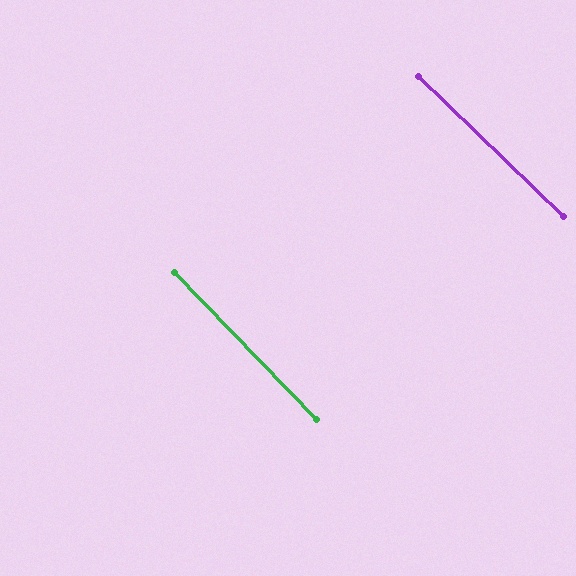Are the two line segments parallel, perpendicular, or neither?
Parallel — their directions differ by only 1.6°.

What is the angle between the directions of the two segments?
Approximately 2 degrees.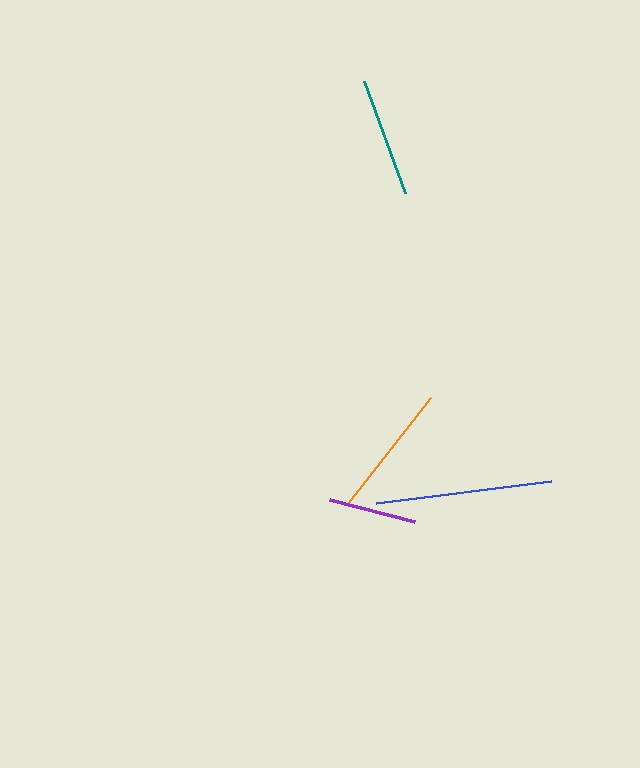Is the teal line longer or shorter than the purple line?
The teal line is longer than the purple line.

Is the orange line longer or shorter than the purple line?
The orange line is longer than the purple line.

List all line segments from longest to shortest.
From longest to shortest: blue, orange, teal, purple.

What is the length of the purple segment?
The purple segment is approximately 88 pixels long.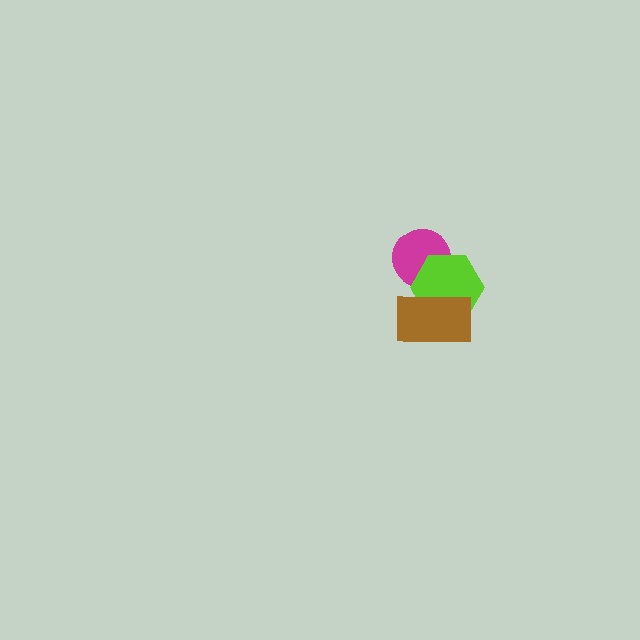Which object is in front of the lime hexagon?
The brown rectangle is in front of the lime hexagon.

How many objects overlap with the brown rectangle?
1 object overlaps with the brown rectangle.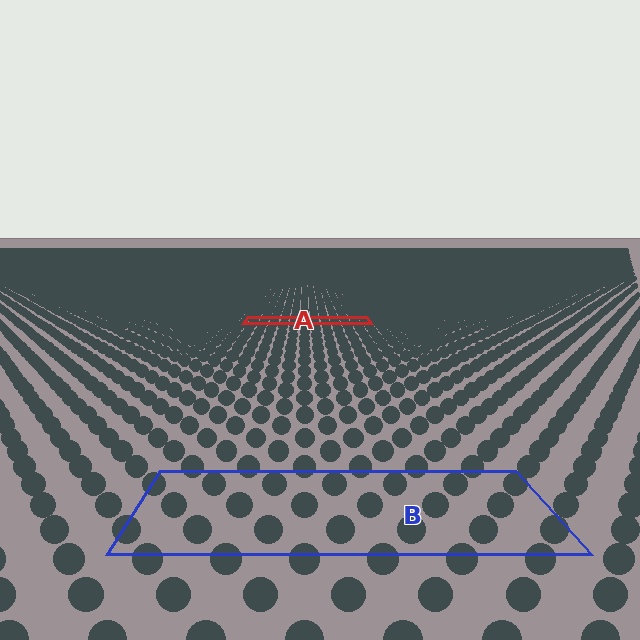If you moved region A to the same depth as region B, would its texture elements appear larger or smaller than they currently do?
They would appear larger. At a closer depth, the same texture elements are projected at a bigger on-screen size.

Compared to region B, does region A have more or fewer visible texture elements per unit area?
Region A has more texture elements per unit area — they are packed more densely because it is farther away.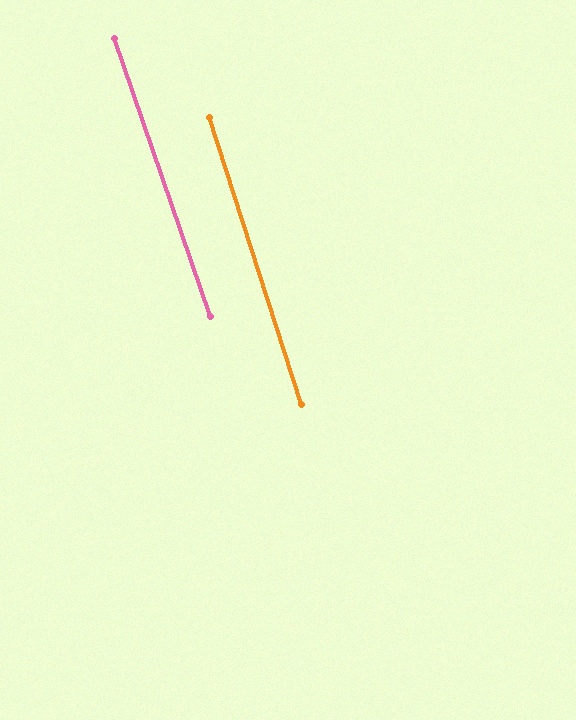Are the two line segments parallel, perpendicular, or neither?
Parallel — their directions differ by only 1.1°.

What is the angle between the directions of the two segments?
Approximately 1 degree.